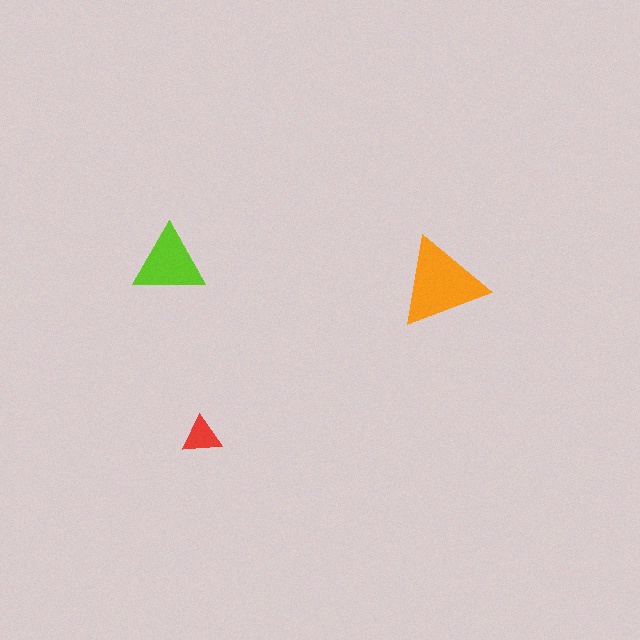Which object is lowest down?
The red triangle is bottommost.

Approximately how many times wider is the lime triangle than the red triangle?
About 2 times wider.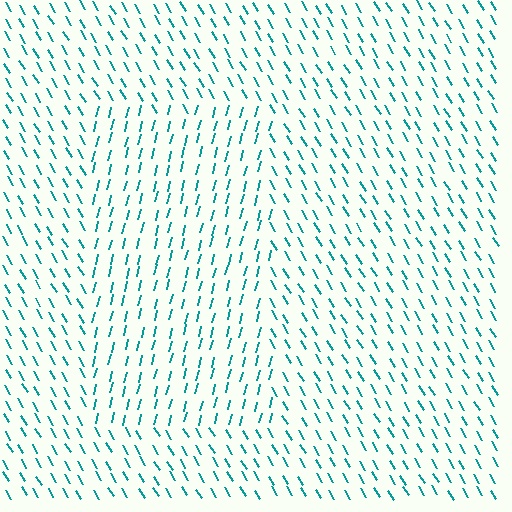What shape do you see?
I see a rectangle.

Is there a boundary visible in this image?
Yes, there is a texture boundary formed by a change in line orientation.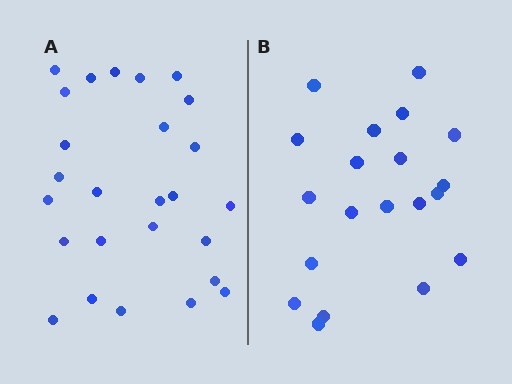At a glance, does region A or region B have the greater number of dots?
Region A (the left region) has more dots.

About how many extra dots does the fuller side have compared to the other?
Region A has about 6 more dots than region B.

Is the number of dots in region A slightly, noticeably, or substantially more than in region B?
Region A has noticeably more, but not dramatically so. The ratio is roughly 1.3 to 1.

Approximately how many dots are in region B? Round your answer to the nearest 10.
About 20 dots.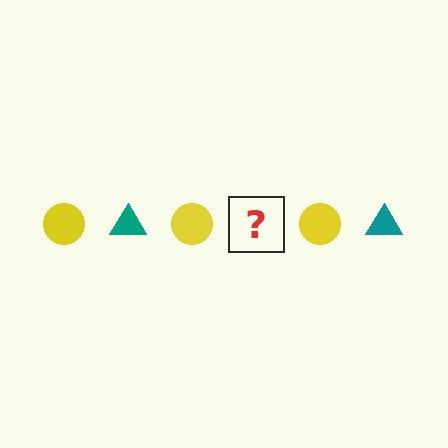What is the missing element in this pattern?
The missing element is a teal triangle.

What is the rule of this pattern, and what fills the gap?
The rule is that the pattern alternates between yellow circle and teal triangle. The gap should be filled with a teal triangle.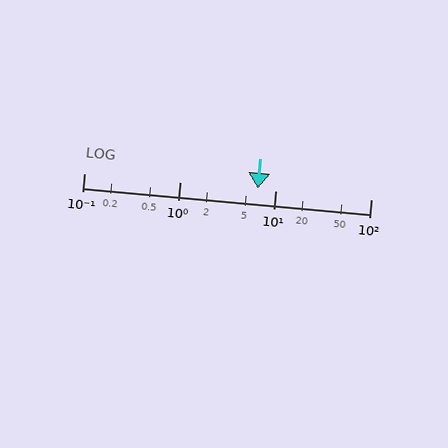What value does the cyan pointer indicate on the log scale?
The pointer indicates approximately 6.6.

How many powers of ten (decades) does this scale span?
The scale spans 3 decades, from 0.1 to 100.